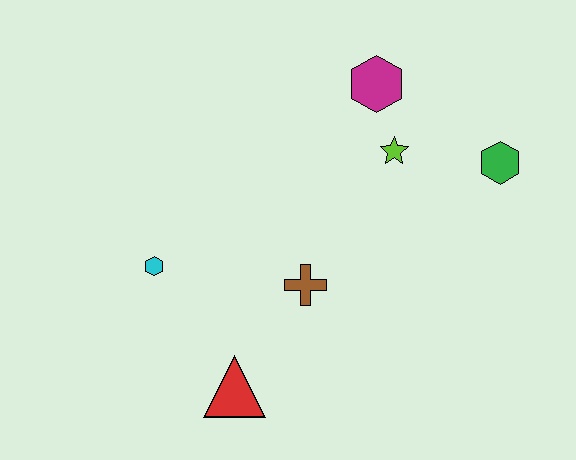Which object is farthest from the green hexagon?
The cyan hexagon is farthest from the green hexagon.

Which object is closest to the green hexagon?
The lime star is closest to the green hexagon.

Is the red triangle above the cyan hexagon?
No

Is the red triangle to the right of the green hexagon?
No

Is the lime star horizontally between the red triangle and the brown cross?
No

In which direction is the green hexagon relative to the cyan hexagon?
The green hexagon is to the right of the cyan hexagon.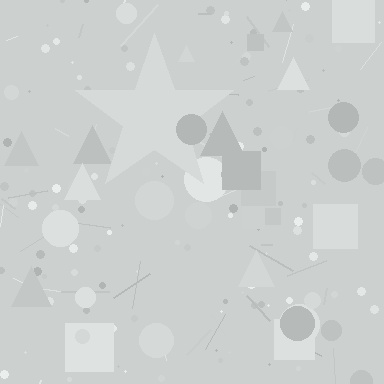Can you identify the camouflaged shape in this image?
The camouflaged shape is a star.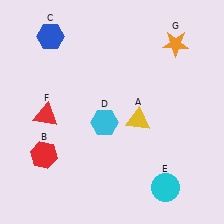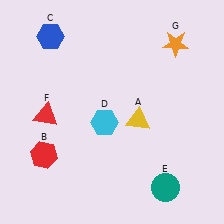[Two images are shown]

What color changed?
The circle (E) changed from cyan in Image 1 to teal in Image 2.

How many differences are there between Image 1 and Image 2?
There is 1 difference between the two images.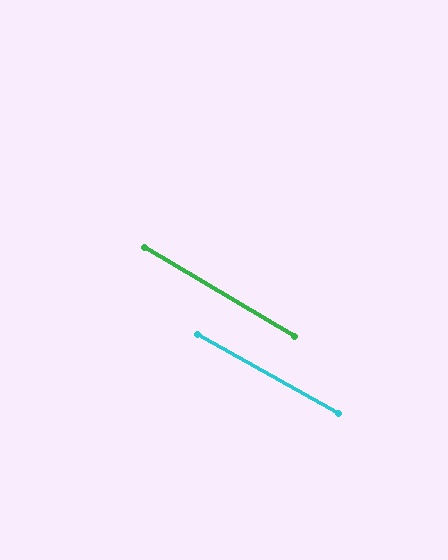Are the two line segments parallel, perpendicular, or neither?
Parallel — their directions differ by only 1.1°.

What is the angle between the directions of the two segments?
Approximately 1 degree.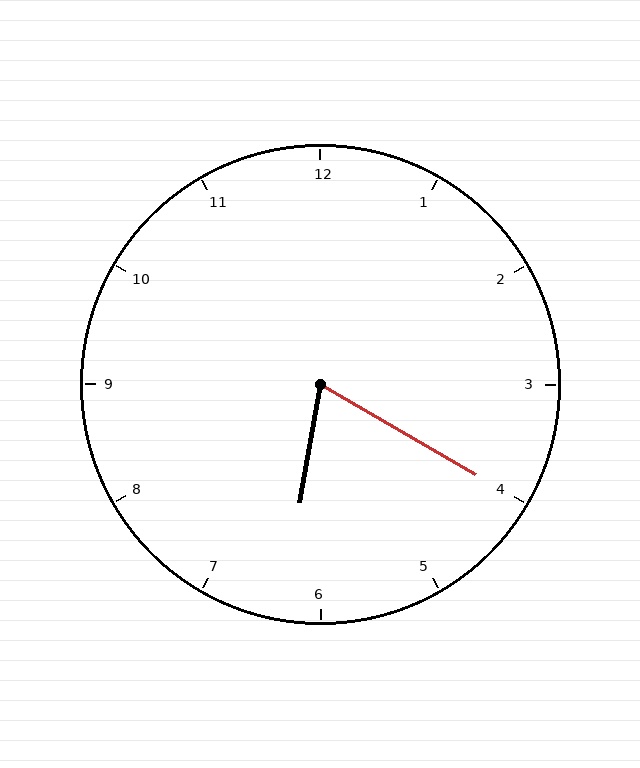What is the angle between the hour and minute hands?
Approximately 70 degrees.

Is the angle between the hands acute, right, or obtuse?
It is acute.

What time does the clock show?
6:20.